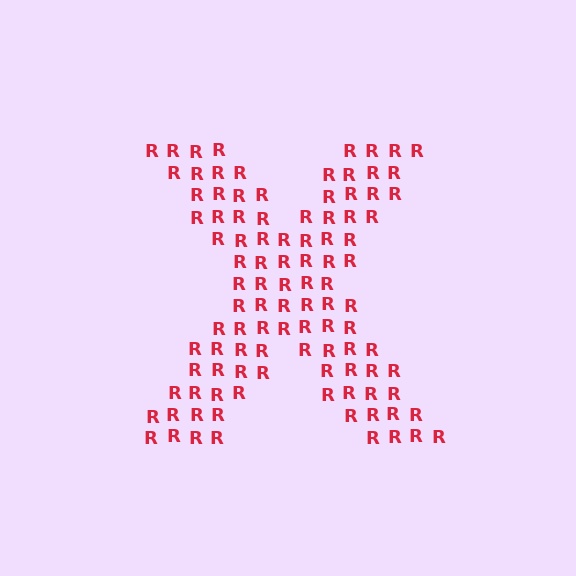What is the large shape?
The large shape is the letter X.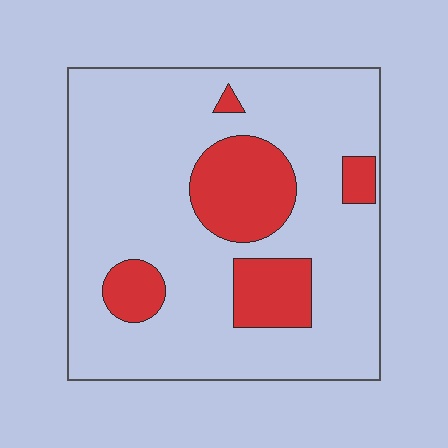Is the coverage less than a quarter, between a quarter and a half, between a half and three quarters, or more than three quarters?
Less than a quarter.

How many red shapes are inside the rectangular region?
5.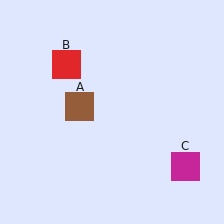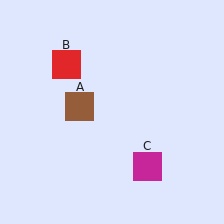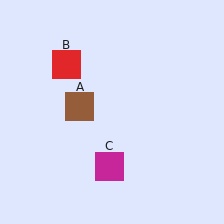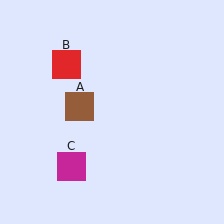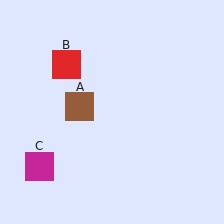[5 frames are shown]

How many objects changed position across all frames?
1 object changed position: magenta square (object C).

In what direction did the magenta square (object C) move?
The magenta square (object C) moved left.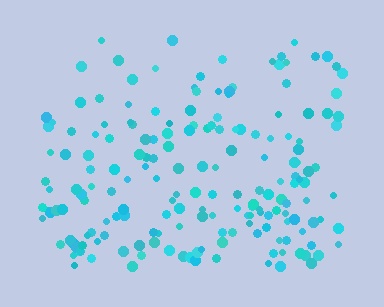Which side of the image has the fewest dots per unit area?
The top.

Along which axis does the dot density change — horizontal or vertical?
Vertical.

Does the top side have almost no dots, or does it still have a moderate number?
Still a moderate number, just noticeably fewer than the bottom.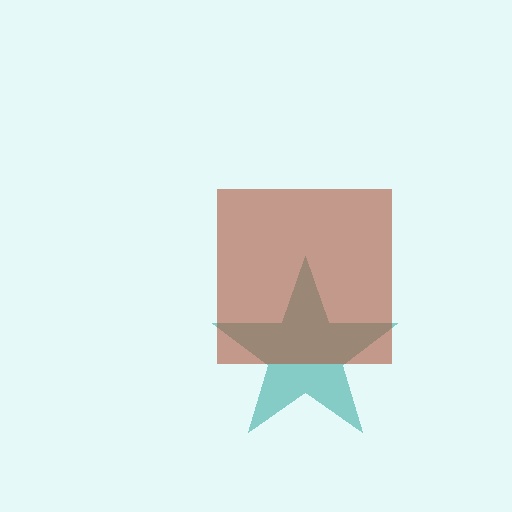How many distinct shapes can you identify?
There are 2 distinct shapes: a teal star, a brown square.